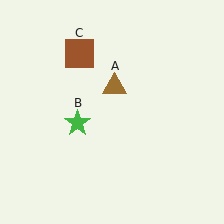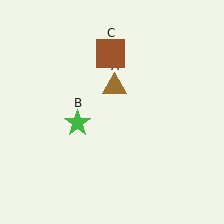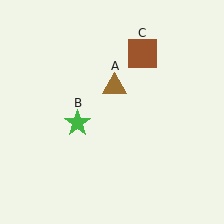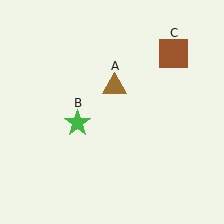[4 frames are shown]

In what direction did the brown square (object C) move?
The brown square (object C) moved right.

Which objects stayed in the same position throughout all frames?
Brown triangle (object A) and green star (object B) remained stationary.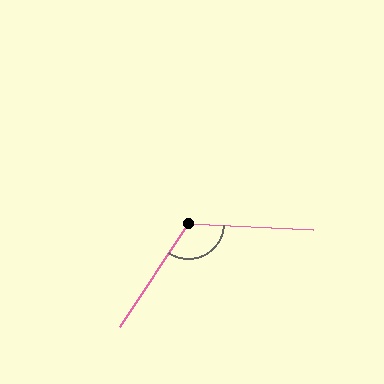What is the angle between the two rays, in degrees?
Approximately 121 degrees.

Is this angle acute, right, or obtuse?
It is obtuse.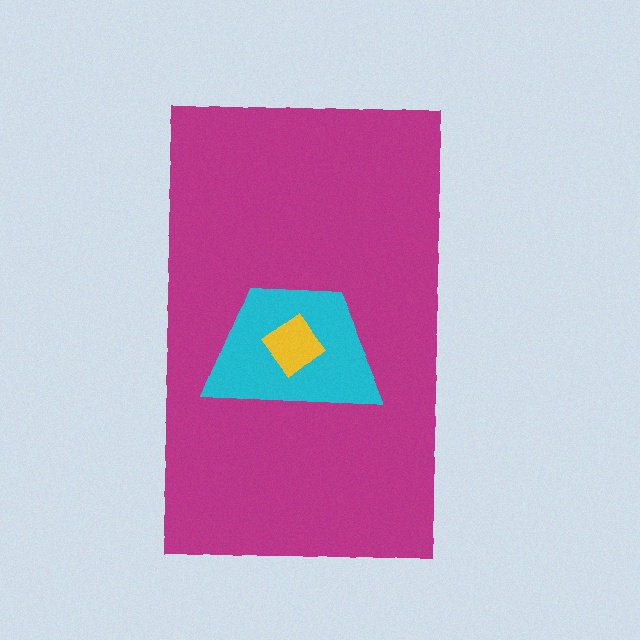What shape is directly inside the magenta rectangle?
The cyan trapezoid.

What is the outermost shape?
The magenta rectangle.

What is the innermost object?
The yellow diamond.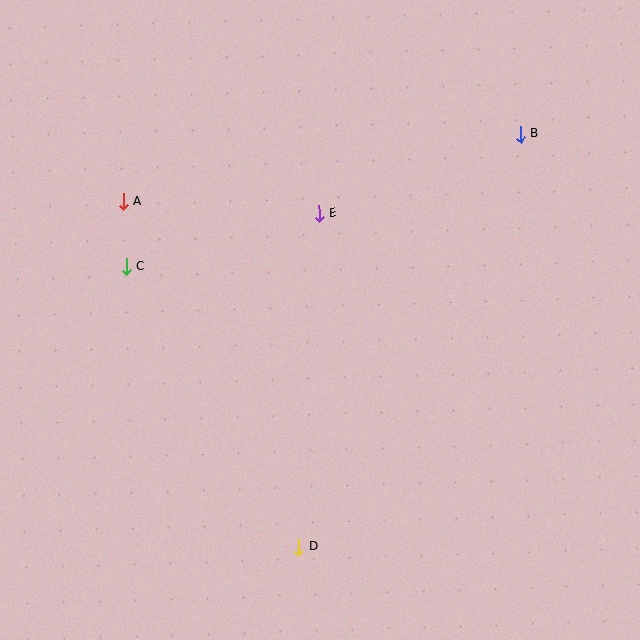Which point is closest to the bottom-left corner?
Point D is closest to the bottom-left corner.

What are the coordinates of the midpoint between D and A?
The midpoint between D and A is at (211, 374).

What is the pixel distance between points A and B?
The distance between A and B is 403 pixels.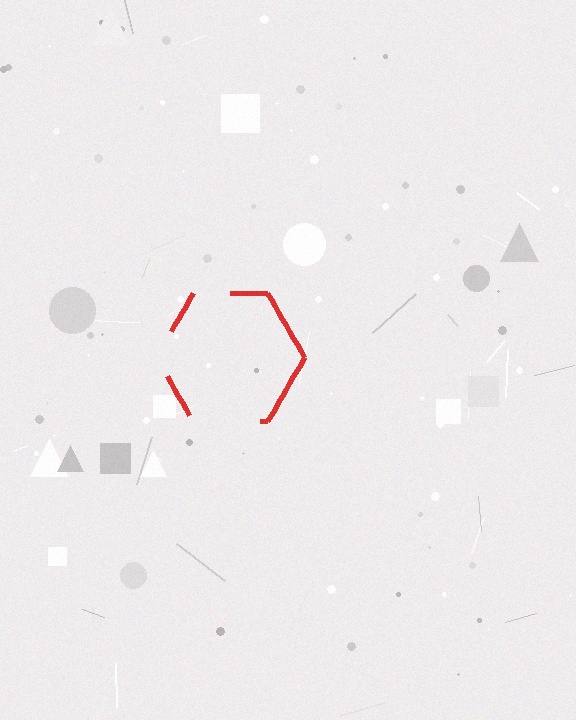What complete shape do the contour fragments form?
The contour fragments form a hexagon.